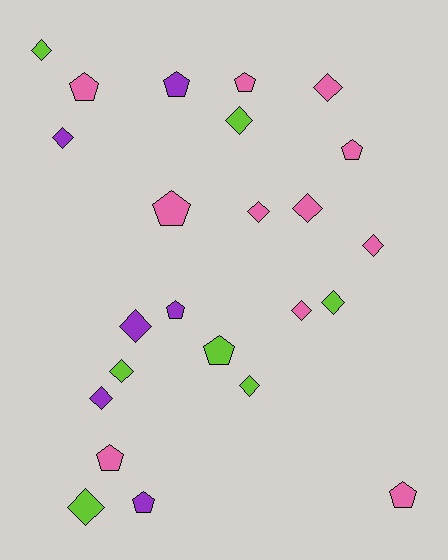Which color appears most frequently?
Pink, with 11 objects.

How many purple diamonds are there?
There are 3 purple diamonds.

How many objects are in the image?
There are 24 objects.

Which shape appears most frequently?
Diamond, with 14 objects.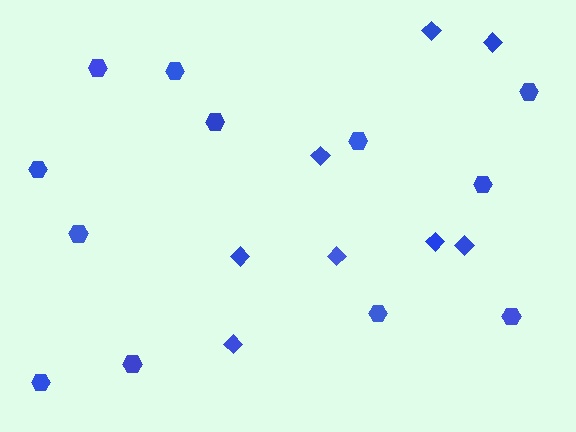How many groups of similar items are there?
There are 2 groups: one group of hexagons (12) and one group of diamonds (8).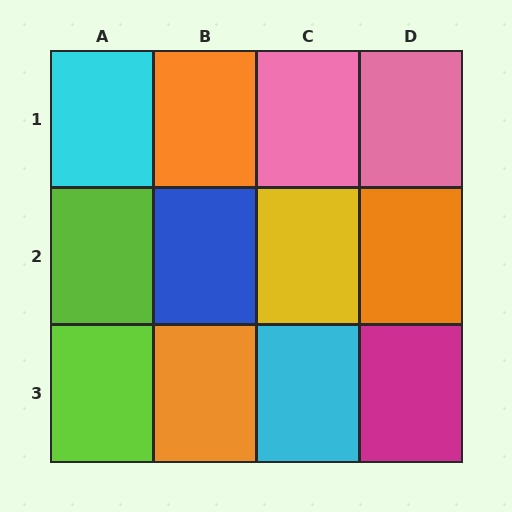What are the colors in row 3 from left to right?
Lime, orange, cyan, magenta.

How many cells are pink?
2 cells are pink.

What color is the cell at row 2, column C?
Yellow.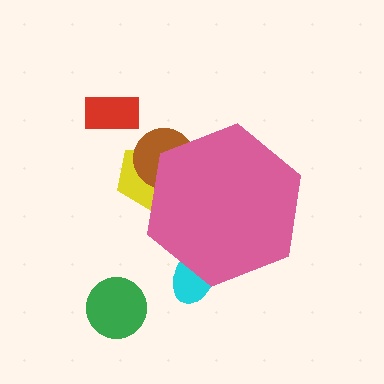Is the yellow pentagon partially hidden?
Yes, the yellow pentagon is partially hidden behind the pink hexagon.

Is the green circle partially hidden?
No, the green circle is fully visible.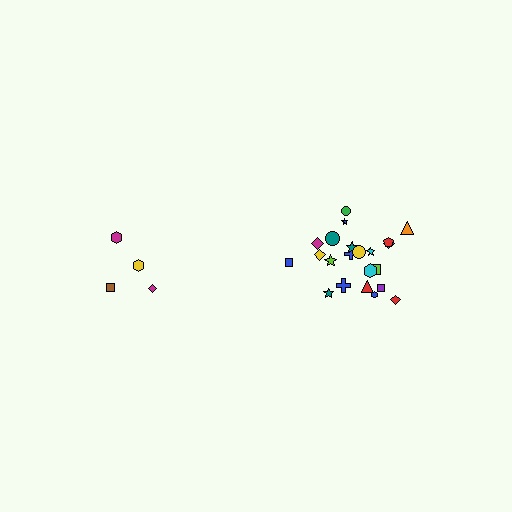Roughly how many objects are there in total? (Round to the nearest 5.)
Roughly 25 objects in total.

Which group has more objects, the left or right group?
The right group.